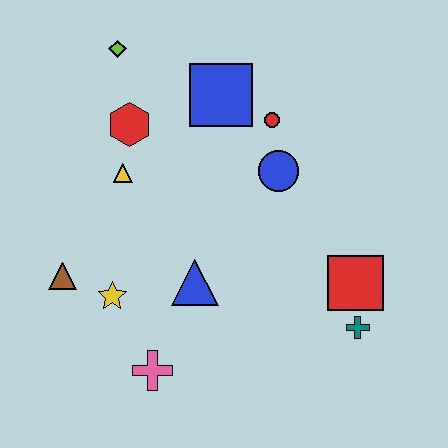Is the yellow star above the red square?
No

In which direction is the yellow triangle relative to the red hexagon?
The yellow triangle is below the red hexagon.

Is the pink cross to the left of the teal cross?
Yes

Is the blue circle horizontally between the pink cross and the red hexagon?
No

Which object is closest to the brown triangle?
The yellow star is closest to the brown triangle.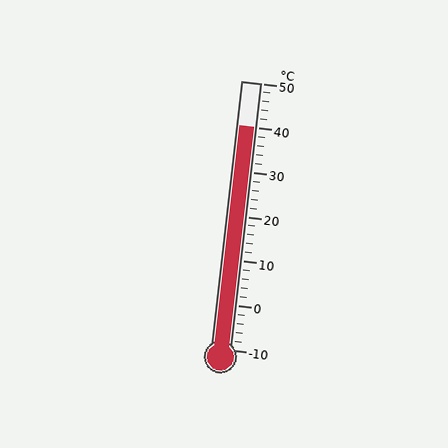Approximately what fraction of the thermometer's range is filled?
The thermometer is filled to approximately 85% of its range.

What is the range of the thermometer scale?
The thermometer scale ranges from -10°C to 50°C.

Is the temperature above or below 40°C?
The temperature is at 40°C.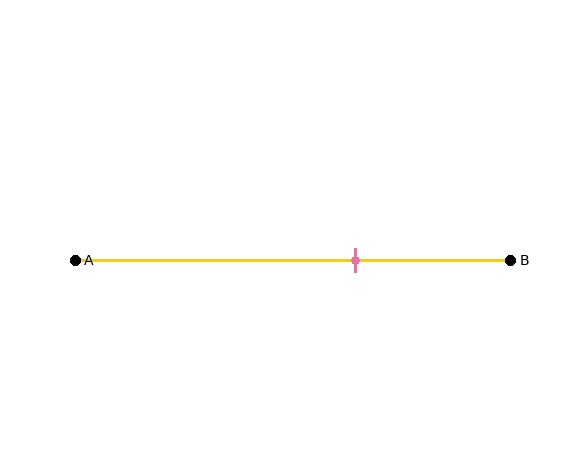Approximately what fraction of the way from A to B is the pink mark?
The pink mark is approximately 65% of the way from A to B.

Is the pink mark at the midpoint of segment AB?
No, the mark is at about 65% from A, not at the 50% midpoint.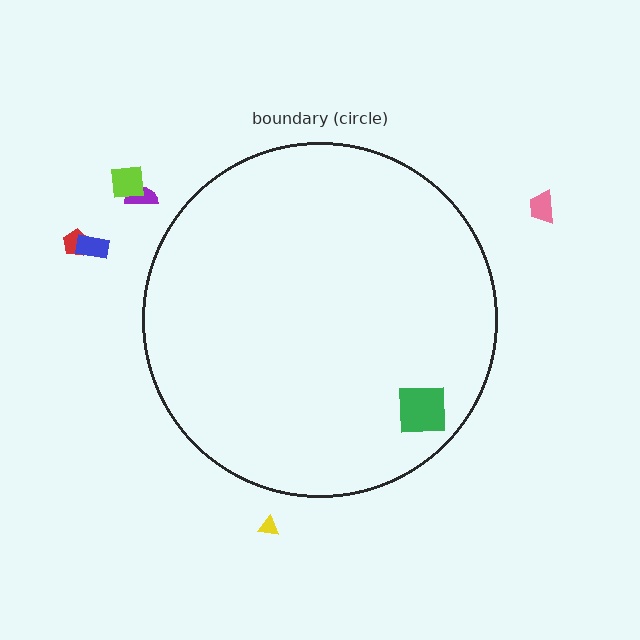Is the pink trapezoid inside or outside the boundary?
Outside.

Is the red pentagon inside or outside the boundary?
Outside.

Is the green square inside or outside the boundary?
Inside.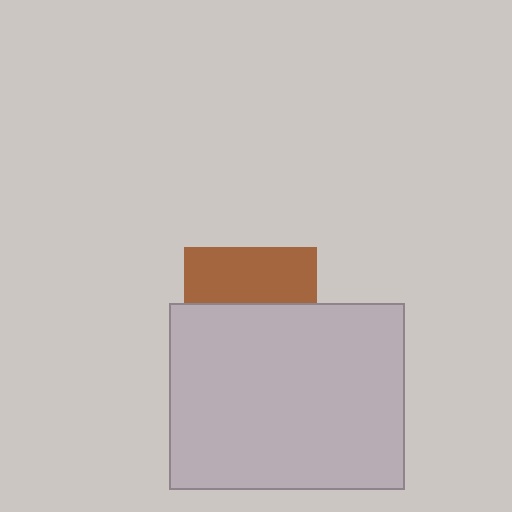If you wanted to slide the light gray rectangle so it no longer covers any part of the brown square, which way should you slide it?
Slide it down — that is the most direct way to separate the two shapes.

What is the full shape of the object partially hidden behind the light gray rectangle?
The partially hidden object is a brown square.